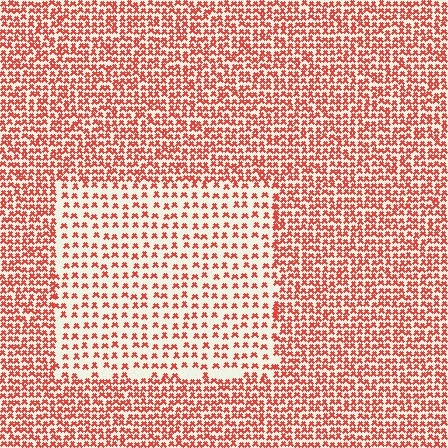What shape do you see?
I see a rectangle.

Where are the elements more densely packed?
The elements are more densely packed outside the rectangle boundary.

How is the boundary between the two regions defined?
The boundary is defined by a change in element density (approximately 2.1x ratio). All elements are the same color, size, and shape.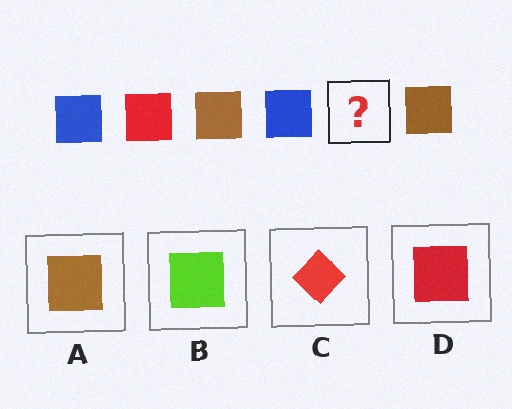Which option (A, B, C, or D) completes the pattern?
D.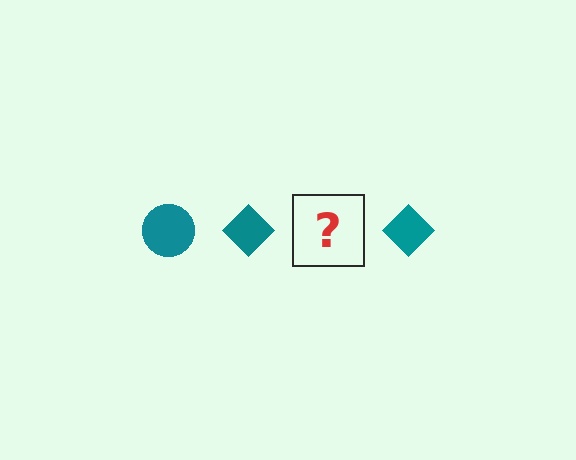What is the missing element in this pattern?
The missing element is a teal circle.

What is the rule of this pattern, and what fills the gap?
The rule is that the pattern cycles through circle, diamond shapes in teal. The gap should be filled with a teal circle.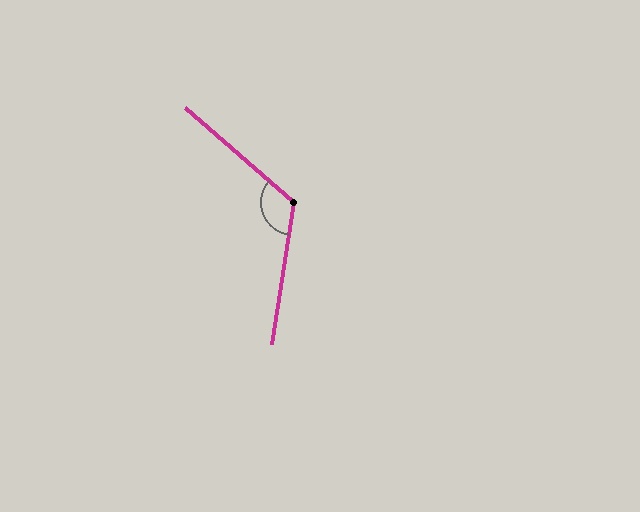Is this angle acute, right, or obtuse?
It is obtuse.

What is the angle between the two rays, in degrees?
Approximately 122 degrees.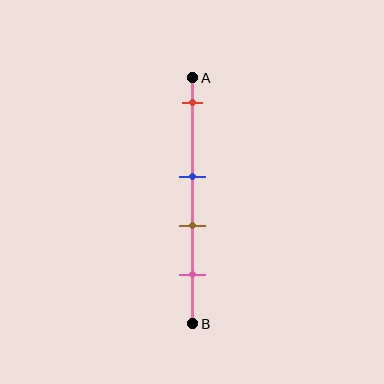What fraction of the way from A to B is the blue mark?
The blue mark is approximately 40% (0.4) of the way from A to B.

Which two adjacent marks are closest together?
The blue and brown marks are the closest adjacent pair.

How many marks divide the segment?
There are 4 marks dividing the segment.